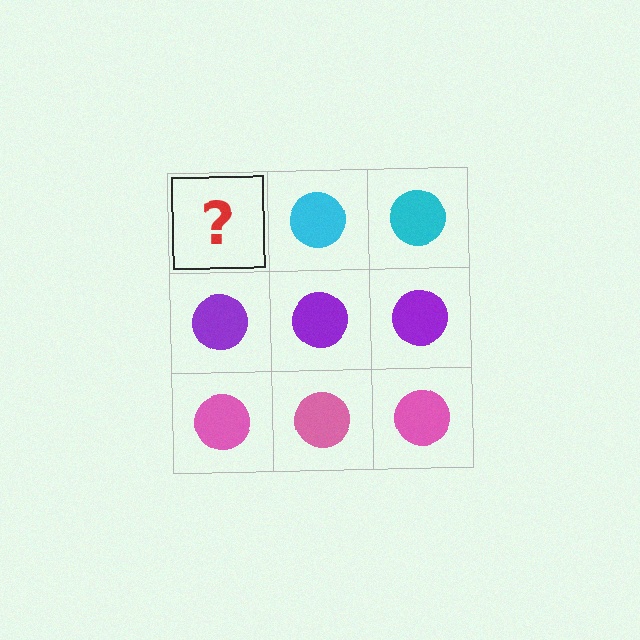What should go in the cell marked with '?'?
The missing cell should contain a cyan circle.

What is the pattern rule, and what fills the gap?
The rule is that each row has a consistent color. The gap should be filled with a cyan circle.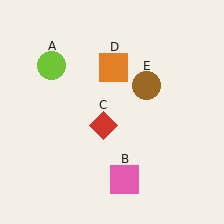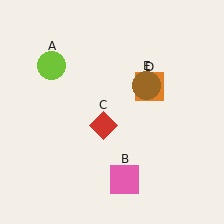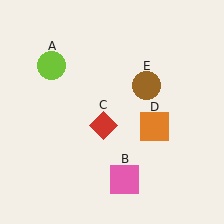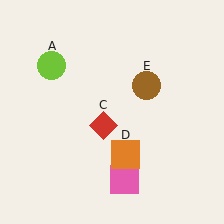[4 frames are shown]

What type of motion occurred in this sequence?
The orange square (object D) rotated clockwise around the center of the scene.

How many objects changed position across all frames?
1 object changed position: orange square (object D).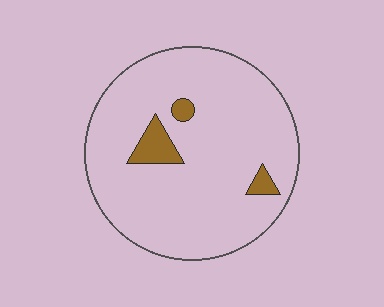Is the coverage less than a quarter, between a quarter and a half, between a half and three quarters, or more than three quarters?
Less than a quarter.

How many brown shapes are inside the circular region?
3.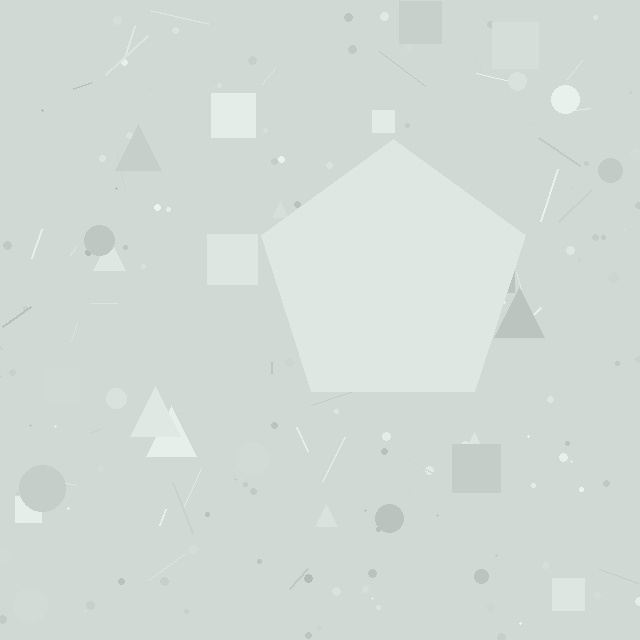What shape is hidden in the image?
A pentagon is hidden in the image.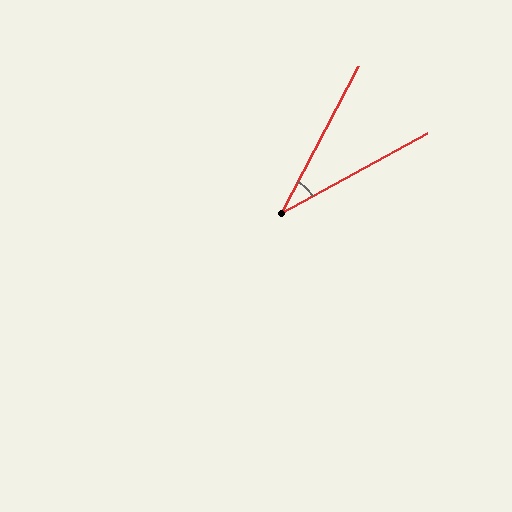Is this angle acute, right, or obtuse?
It is acute.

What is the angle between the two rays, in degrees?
Approximately 34 degrees.